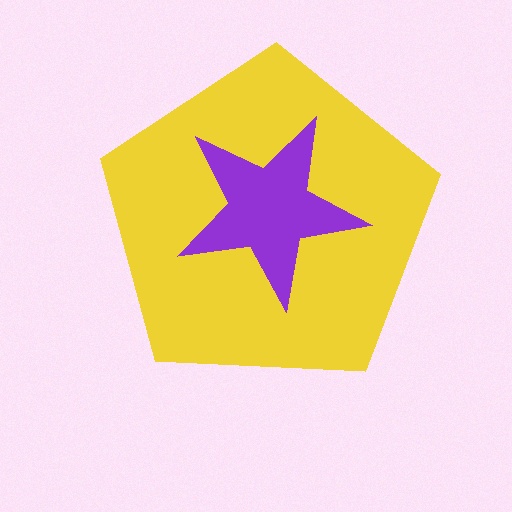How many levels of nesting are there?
2.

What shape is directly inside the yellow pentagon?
The purple star.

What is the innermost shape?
The purple star.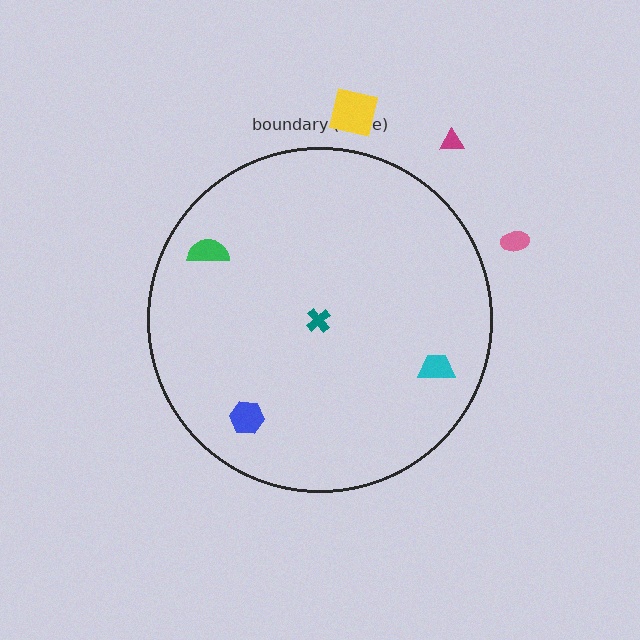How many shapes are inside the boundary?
4 inside, 3 outside.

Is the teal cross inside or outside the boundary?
Inside.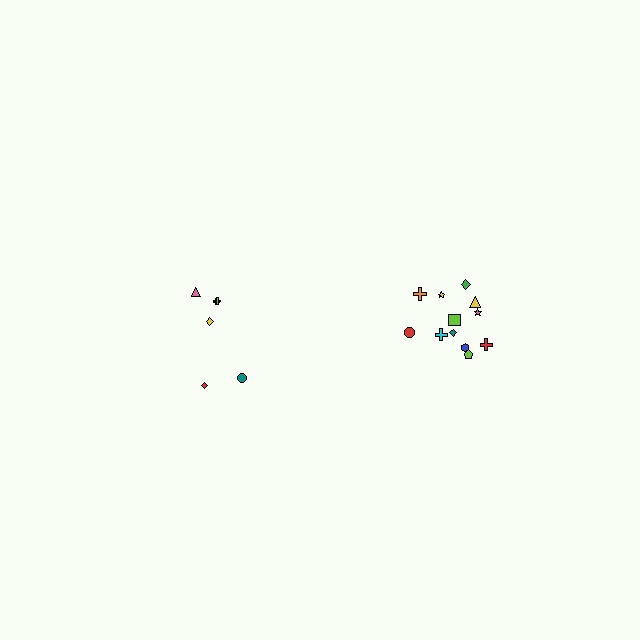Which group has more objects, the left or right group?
The right group.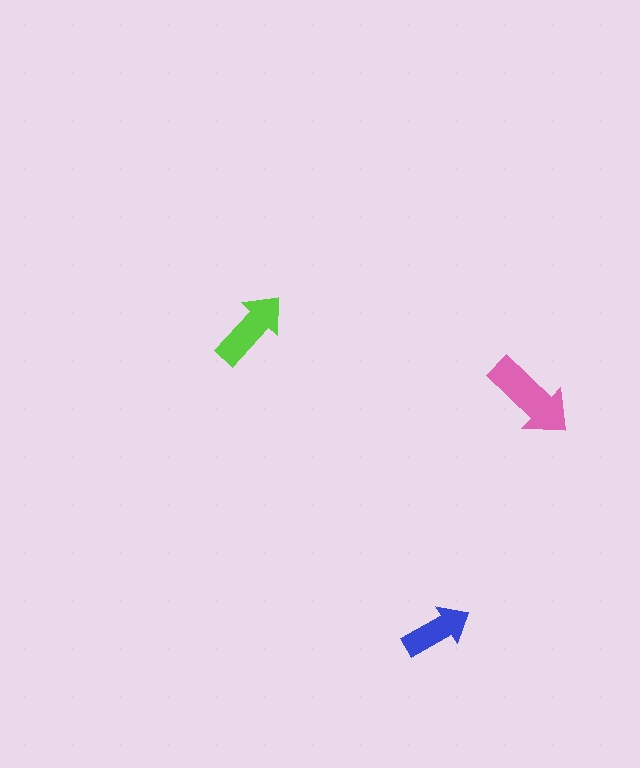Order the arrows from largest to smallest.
the pink one, the lime one, the blue one.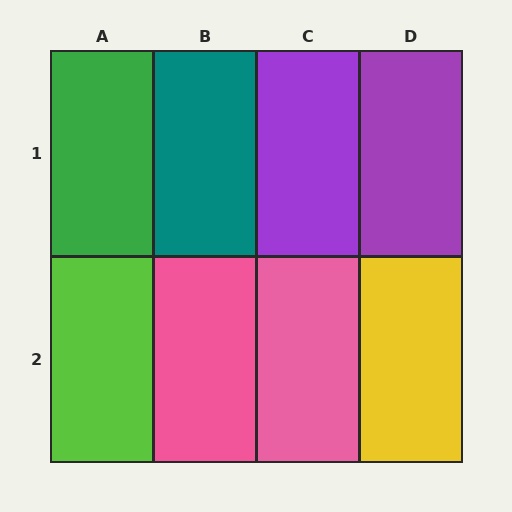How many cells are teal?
1 cell is teal.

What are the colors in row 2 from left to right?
Lime, pink, pink, yellow.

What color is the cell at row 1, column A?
Green.